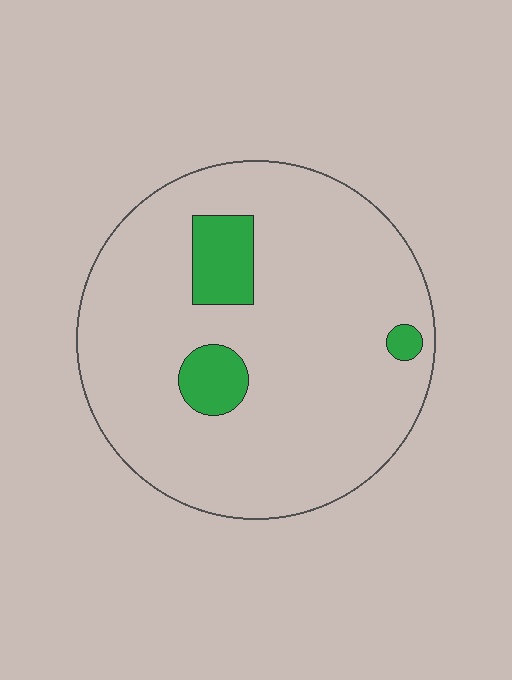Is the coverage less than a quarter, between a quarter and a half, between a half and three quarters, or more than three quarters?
Less than a quarter.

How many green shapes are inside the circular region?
3.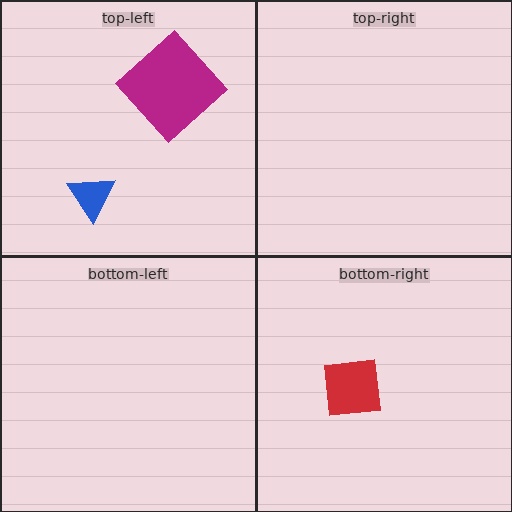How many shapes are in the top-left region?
2.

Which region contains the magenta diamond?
The top-left region.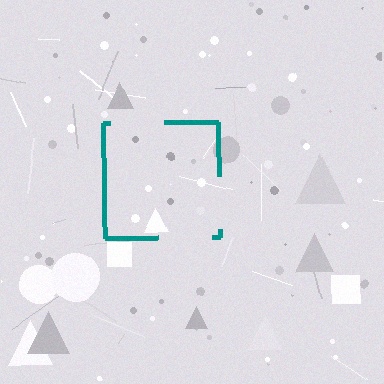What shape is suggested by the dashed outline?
The dashed outline suggests a square.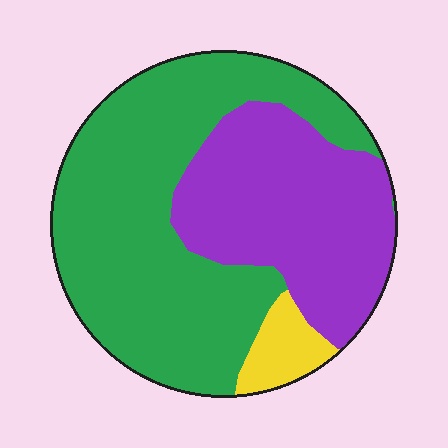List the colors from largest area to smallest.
From largest to smallest: green, purple, yellow.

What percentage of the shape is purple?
Purple covers 37% of the shape.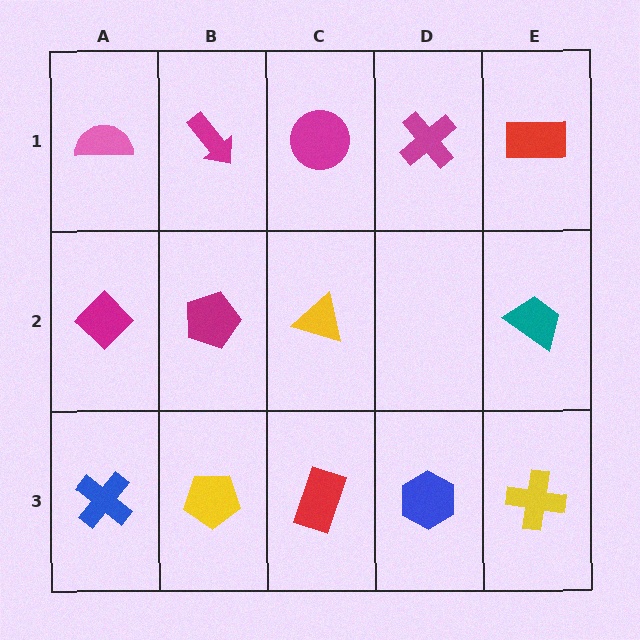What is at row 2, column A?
A magenta diamond.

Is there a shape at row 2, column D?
No, that cell is empty.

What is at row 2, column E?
A teal trapezoid.